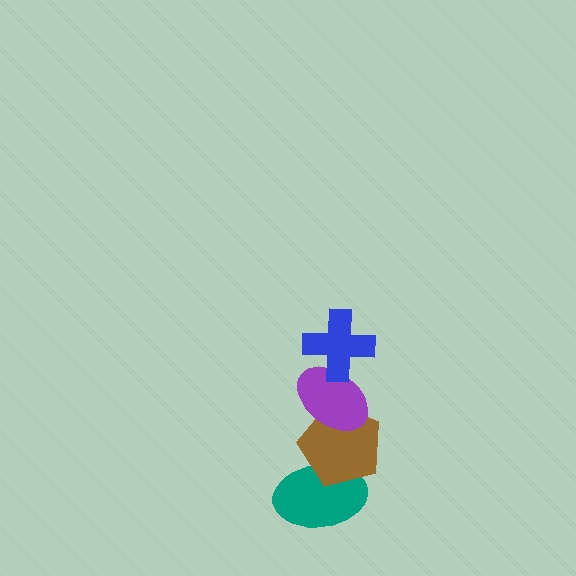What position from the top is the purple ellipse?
The purple ellipse is 2nd from the top.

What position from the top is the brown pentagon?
The brown pentagon is 3rd from the top.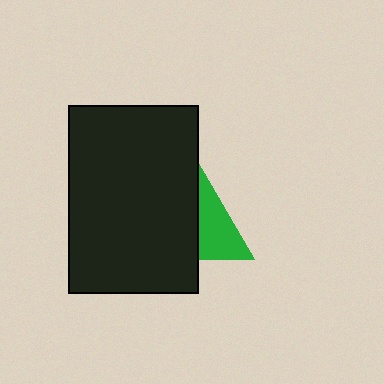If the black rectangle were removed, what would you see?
You would see the complete green triangle.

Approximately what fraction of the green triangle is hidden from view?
Roughly 53% of the green triangle is hidden behind the black rectangle.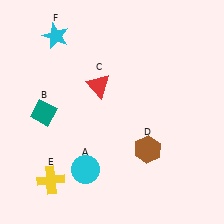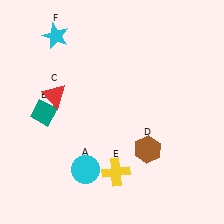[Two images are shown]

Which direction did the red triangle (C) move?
The red triangle (C) moved left.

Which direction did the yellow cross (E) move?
The yellow cross (E) moved right.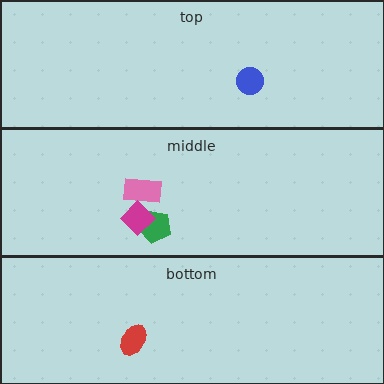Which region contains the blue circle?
The top region.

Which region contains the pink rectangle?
The middle region.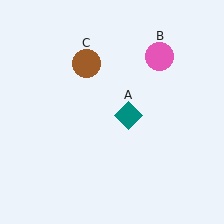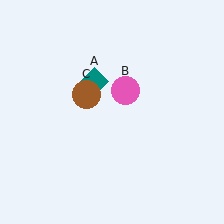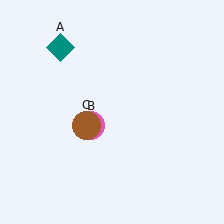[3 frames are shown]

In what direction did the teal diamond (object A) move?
The teal diamond (object A) moved up and to the left.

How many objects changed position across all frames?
3 objects changed position: teal diamond (object A), pink circle (object B), brown circle (object C).